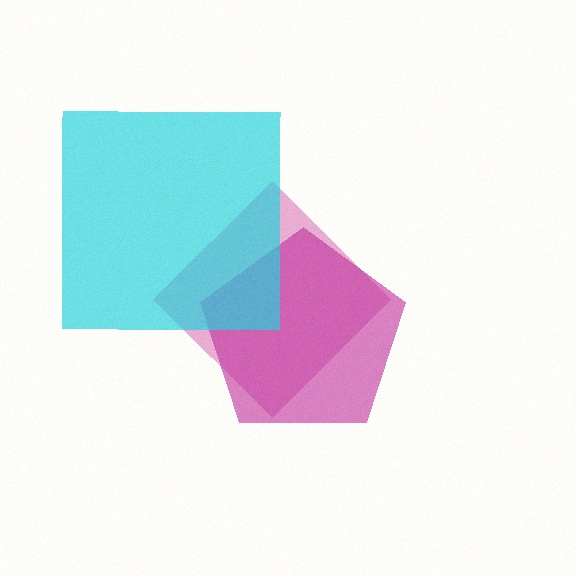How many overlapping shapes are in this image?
There are 3 overlapping shapes in the image.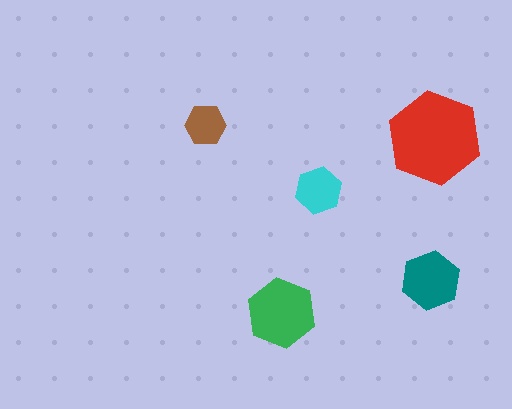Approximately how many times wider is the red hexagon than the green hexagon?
About 1.5 times wider.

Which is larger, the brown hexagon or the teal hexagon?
The teal one.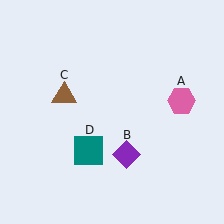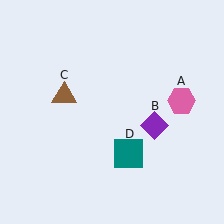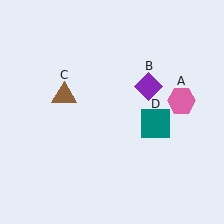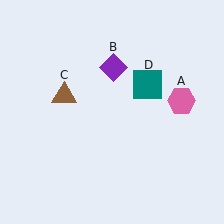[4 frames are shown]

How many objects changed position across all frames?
2 objects changed position: purple diamond (object B), teal square (object D).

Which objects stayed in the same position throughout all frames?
Pink hexagon (object A) and brown triangle (object C) remained stationary.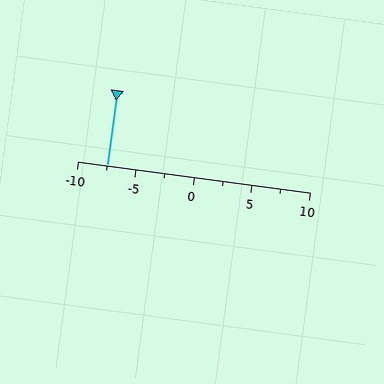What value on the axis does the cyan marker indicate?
The marker indicates approximately -7.5.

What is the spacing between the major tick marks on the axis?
The major ticks are spaced 5 apart.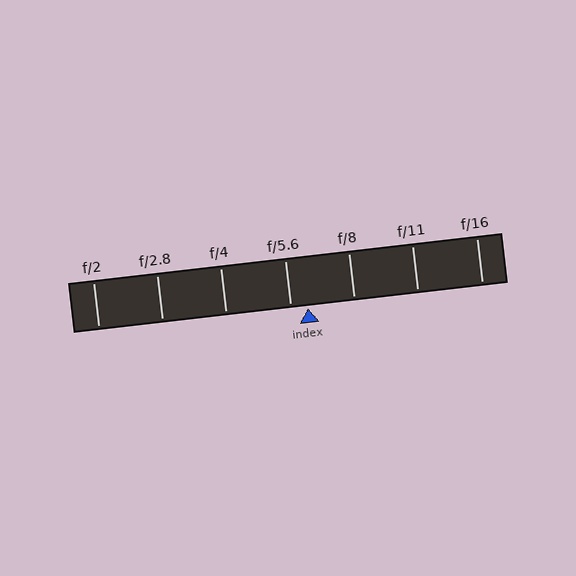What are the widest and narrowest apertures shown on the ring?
The widest aperture shown is f/2 and the narrowest is f/16.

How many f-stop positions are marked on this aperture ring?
There are 7 f-stop positions marked.